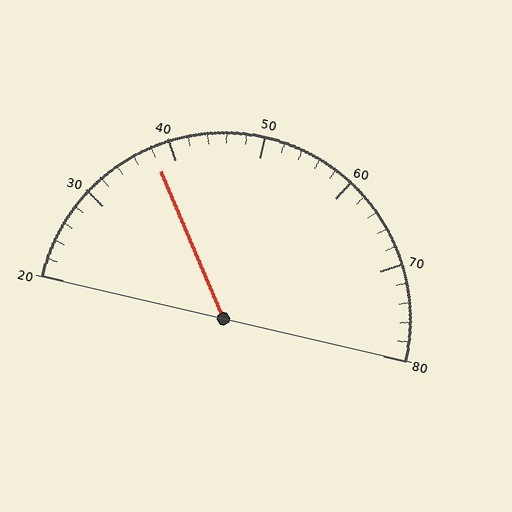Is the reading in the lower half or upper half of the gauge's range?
The reading is in the lower half of the range (20 to 80).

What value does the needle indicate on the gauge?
The needle indicates approximately 38.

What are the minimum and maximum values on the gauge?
The gauge ranges from 20 to 80.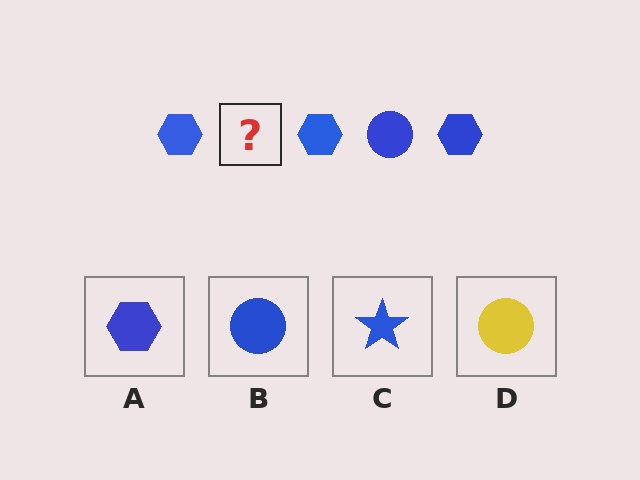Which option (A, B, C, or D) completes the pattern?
B.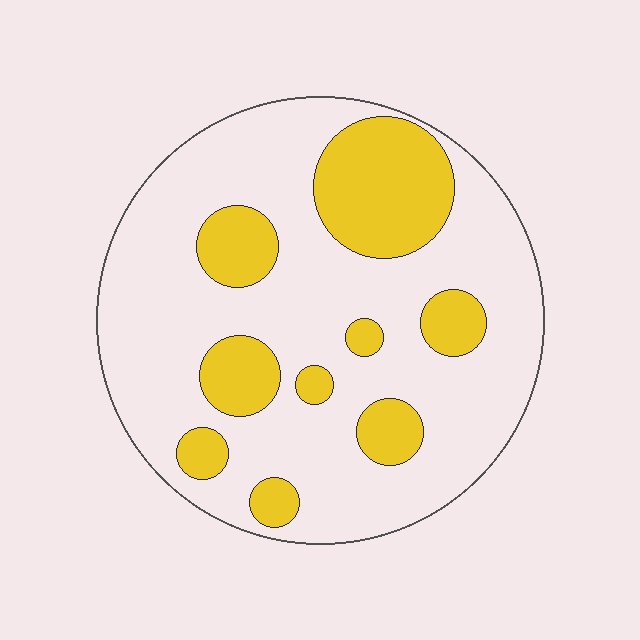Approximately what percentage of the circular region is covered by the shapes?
Approximately 25%.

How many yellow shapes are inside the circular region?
9.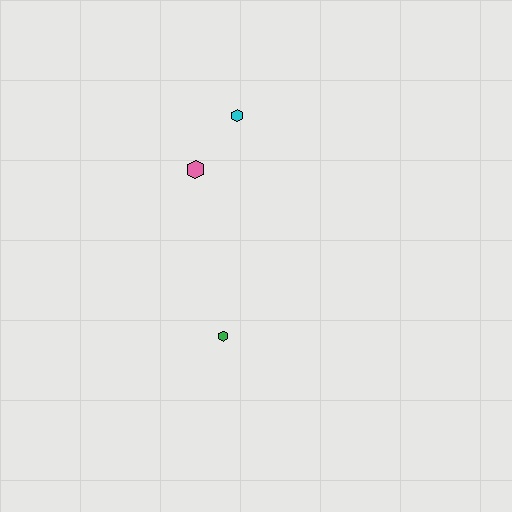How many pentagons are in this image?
There are no pentagons.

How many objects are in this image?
There are 3 objects.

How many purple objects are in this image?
There are no purple objects.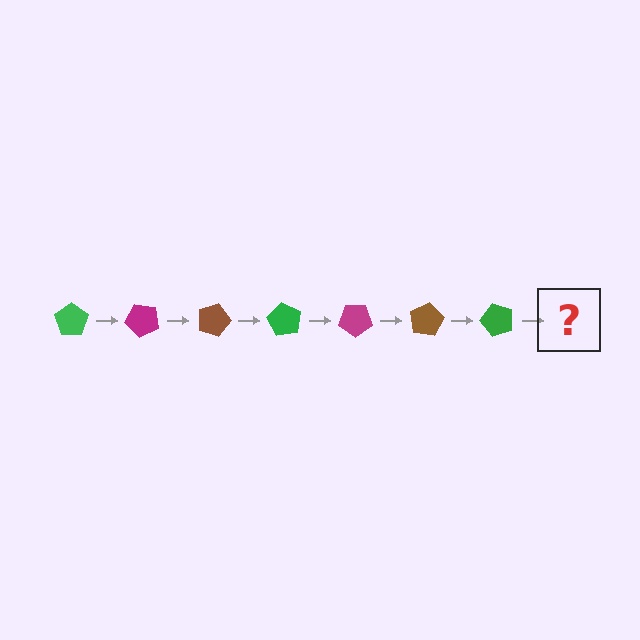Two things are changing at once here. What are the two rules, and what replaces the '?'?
The two rules are that it rotates 45 degrees each step and the color cycles through green, magenta, and brown. The '?' should be a magenta pentagon, rotated 315 degrees from the start.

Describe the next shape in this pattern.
It should be a magenta pentagon, rotated 315 degrees from the start.